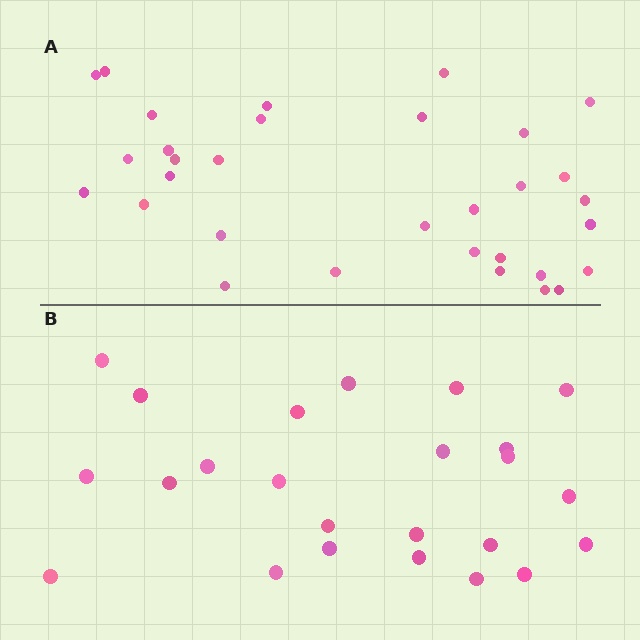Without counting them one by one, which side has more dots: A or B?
Region A (the top region) has more dots.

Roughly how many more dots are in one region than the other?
Region A has roughly 8 or so more dots than region B.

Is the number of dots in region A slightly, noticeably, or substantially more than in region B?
Region A has noticeably more, but not dramatically so. The ratio is roughly 1.3 to 1.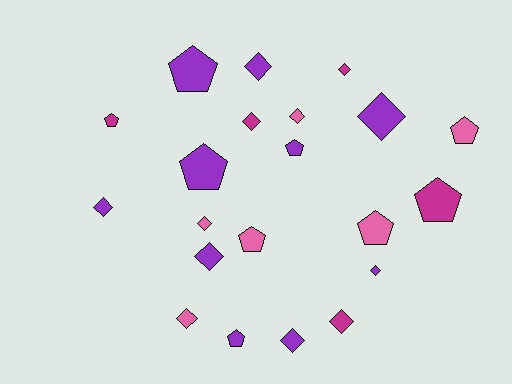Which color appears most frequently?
Purple, with 10 objects.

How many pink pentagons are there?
There are 3 pink pentagons.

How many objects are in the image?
There are 21 objects.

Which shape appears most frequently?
Diamond, with 12 objects.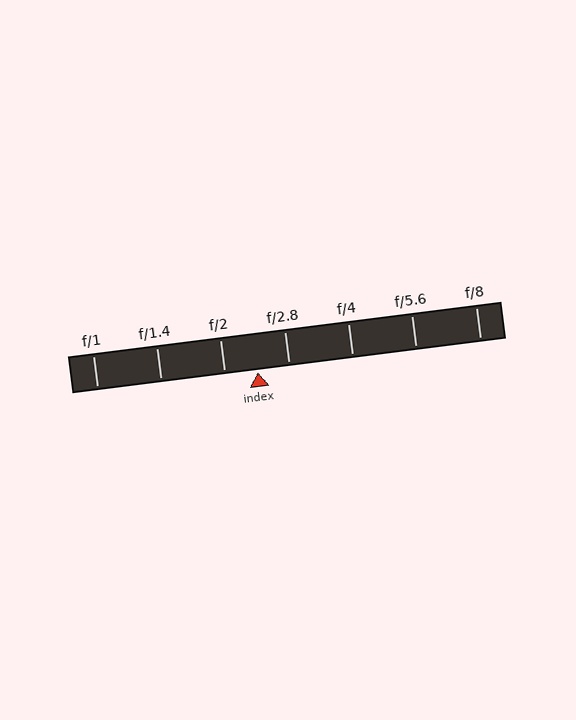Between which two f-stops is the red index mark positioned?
The index mark is between f/2 and f/2.8.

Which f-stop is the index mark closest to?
The index mark is closest to f/2.8.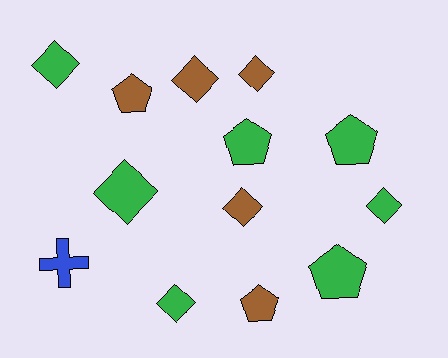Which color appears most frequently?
Green, with 7 objects.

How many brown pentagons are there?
There are 2 brown pentagons.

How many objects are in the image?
There are 13 objects.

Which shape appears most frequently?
Diamond, with 7 objects.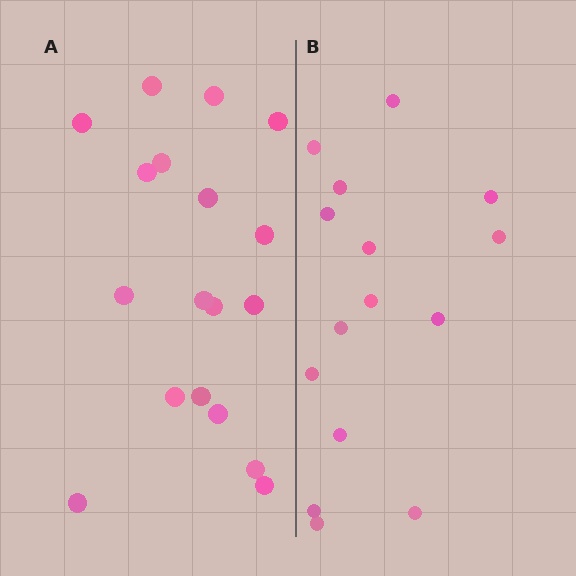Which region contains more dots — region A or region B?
Region A (the left region) has more dots.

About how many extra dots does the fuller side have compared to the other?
Region A has just a few more — roughly 2 or 3 more dots than region B.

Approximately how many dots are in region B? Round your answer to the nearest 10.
About 20 dots. (The exact count is 15, which rounds to 20.)